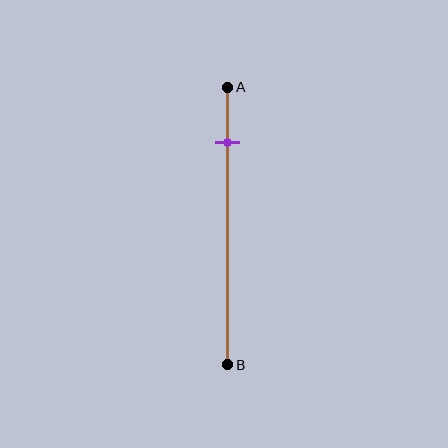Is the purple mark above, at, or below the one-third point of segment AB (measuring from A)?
The purple mark is above the one-third point of segment AB.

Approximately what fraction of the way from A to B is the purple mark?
The purple mark is approximately 20% of the way from A to B.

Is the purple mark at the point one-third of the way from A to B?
No, the mark is at about 20% from A, not at the 33% one-third point.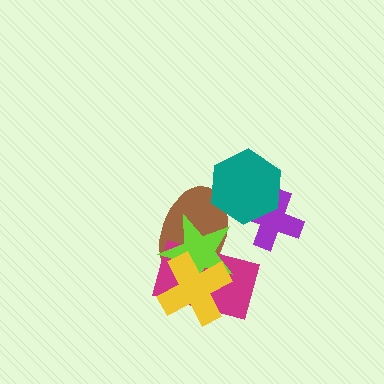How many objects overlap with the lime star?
3 objects overlap with the lime star.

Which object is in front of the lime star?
The yellow cross is in front of the lime star.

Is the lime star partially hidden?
Yes, it is partially covered by another shape.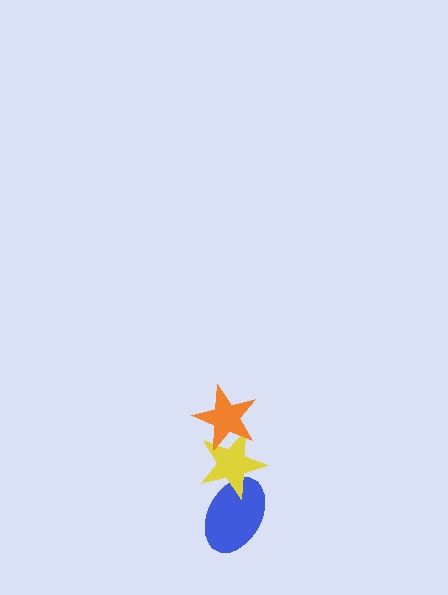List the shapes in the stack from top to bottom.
From top to bottom: the orange star, the yellow star, the blue ellipse.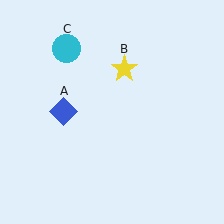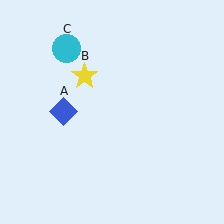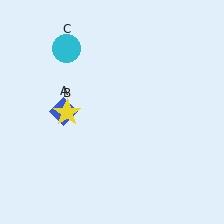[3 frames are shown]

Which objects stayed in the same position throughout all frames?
Blue diamond (object A) and cyan circle (object C) remained stationary.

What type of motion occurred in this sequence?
The yellow star (object B) rotated counterclockwise around the center of the scene.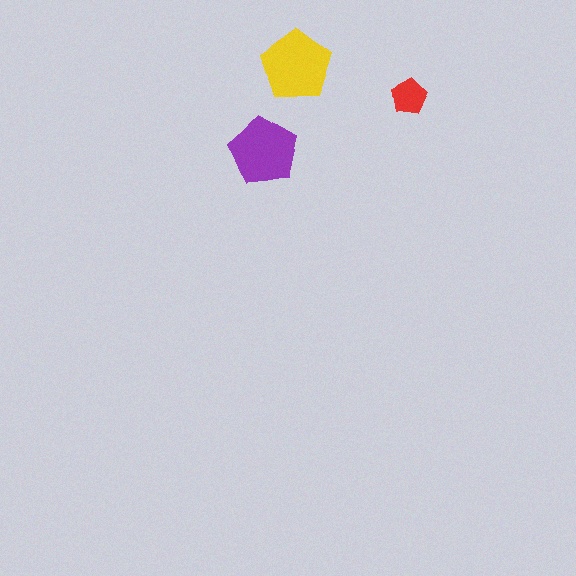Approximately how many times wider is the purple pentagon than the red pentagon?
About 2 times wider.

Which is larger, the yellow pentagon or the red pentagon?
The yellow one.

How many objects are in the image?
There are 3 objects in the image.